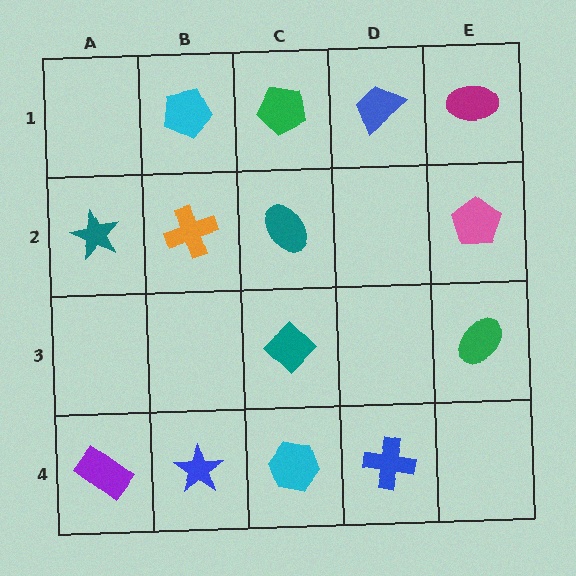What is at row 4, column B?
A blue star.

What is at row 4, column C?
A cyan hexagon.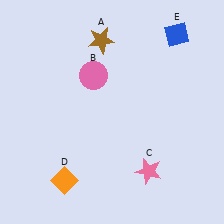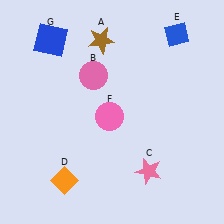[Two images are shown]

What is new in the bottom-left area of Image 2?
A pink circle (F) was added in the bottom-left area of Image 2.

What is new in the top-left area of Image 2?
A blue square (G) was added in the top-left area of Image 2.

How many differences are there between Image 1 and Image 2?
There are 2 differences between the two images.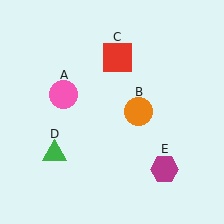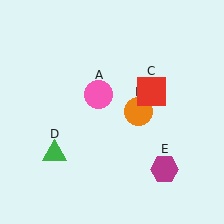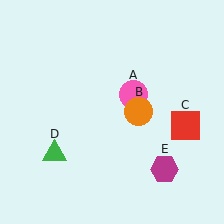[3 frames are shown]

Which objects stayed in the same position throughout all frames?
Orange circle (object B) and green triangle (object D) and magenta hexagon (object E) remained stationary.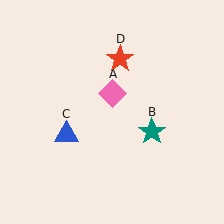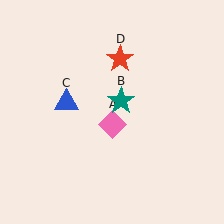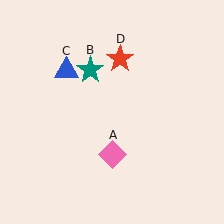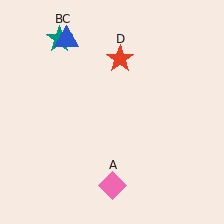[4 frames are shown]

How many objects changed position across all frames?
3 objects changed position: pink diamond (object A), teal star (object B), blue triangle (object C).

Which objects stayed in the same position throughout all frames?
Red star (object D) remained stationary.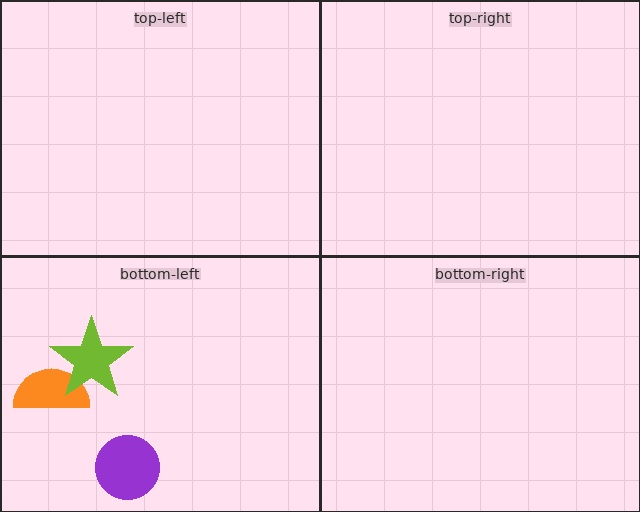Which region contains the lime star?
The bottom-left region.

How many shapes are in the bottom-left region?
3.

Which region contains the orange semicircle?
The bottom-left region.